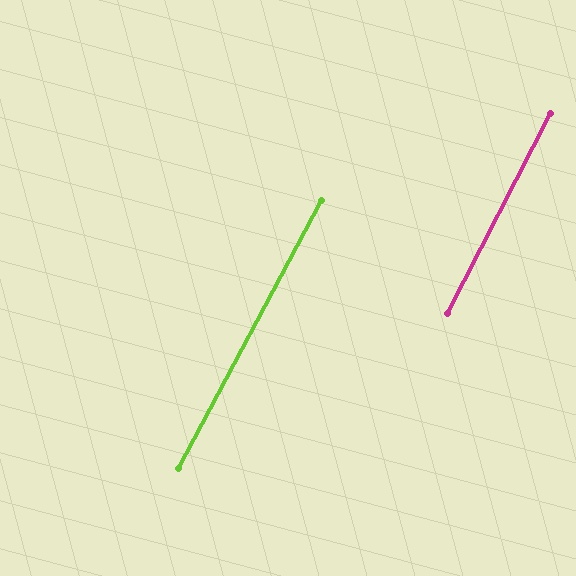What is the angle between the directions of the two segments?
Approximately 1 degree.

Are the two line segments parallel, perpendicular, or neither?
Parallel — their directions differ by only 0.8°.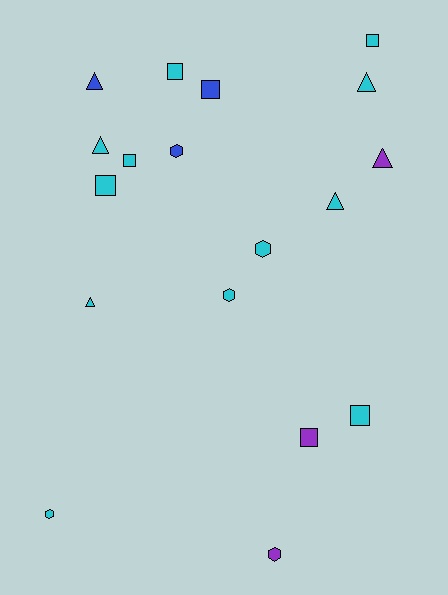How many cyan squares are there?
There are 5 cyan squares.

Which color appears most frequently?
Cyan, with 12 objects.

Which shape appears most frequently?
Square, with 7 objects.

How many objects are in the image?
There are 18 objects.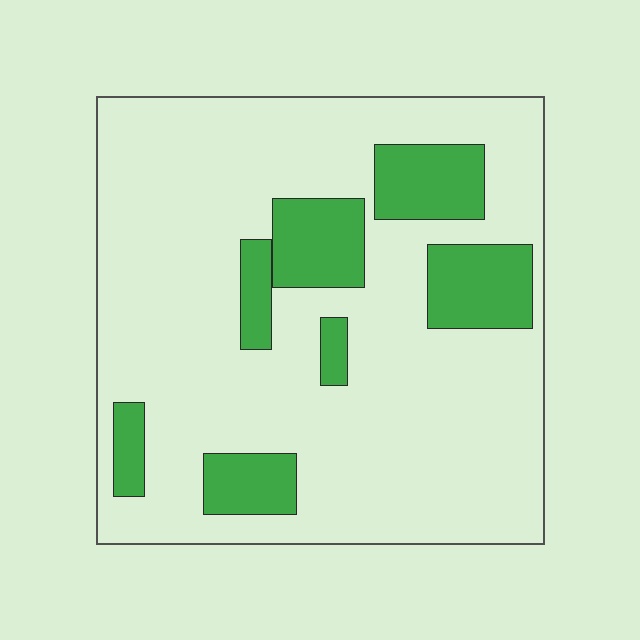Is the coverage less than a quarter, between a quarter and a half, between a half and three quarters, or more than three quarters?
Less than a quarter.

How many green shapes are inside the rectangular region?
7.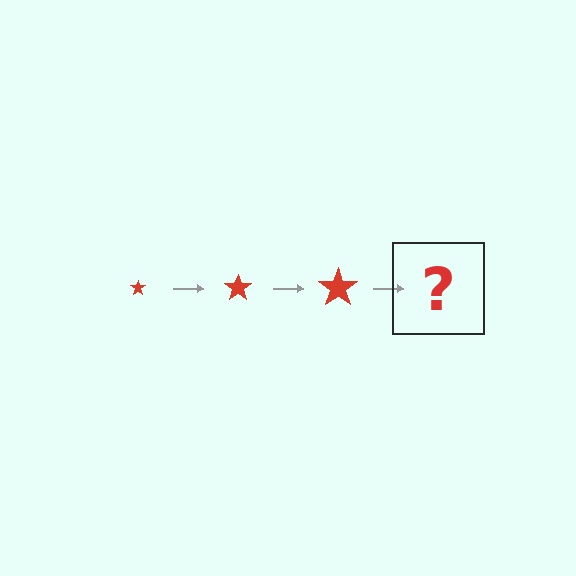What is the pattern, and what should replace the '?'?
The pattern is that the star gets progressively larger each step. The '?' should be a red star, larger than the previous one.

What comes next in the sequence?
The next element should be a red star, larger than the previous one.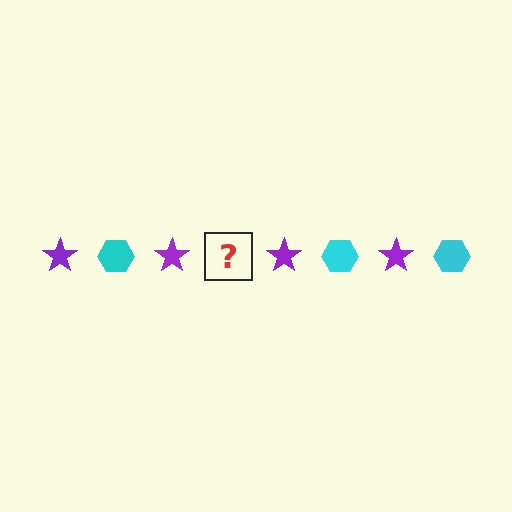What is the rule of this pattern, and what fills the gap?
The rule is that the pattern alternates between purple star and cyan hexagon. The gap should be filled with a cyan hexagon.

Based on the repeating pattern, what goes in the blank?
The blank should be a cyan hexagon.